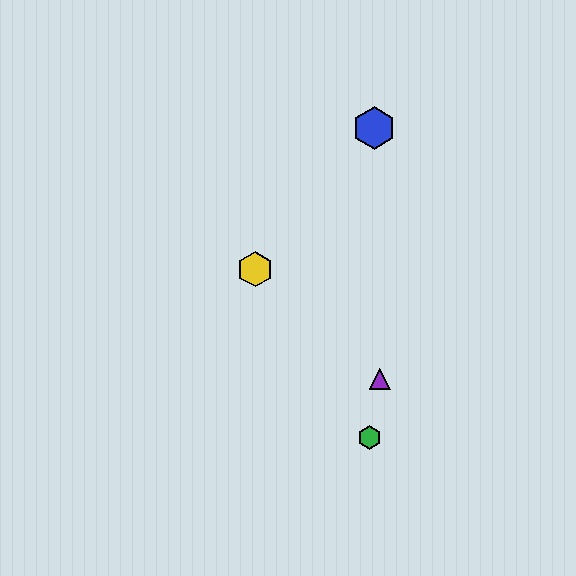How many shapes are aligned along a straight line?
3 shapes (the red hexagon, the green hexagon, the yellow hexagon) are aligned along a straight line.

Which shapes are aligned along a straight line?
The red hexagon, the green hexagon, the yellow hexagon are aligned along a straight line.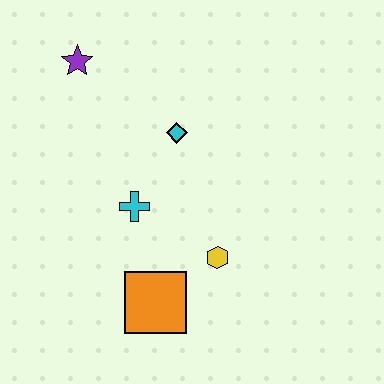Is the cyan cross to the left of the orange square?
Yes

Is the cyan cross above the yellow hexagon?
Yes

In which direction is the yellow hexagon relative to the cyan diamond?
The yellow hexagon is below the cyan diamond.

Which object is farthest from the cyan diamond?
The orange square is farthest from the cyan diamond.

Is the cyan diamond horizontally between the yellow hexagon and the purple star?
Yes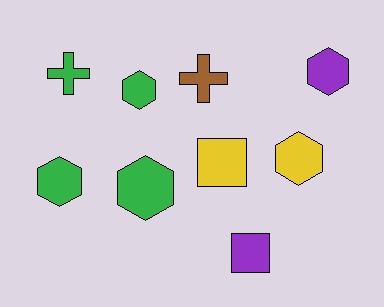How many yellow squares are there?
There is 1 yellow square.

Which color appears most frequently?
Green, with 4 objects.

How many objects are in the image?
There are 9 objects.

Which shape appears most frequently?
Hexagon, with 5 objects.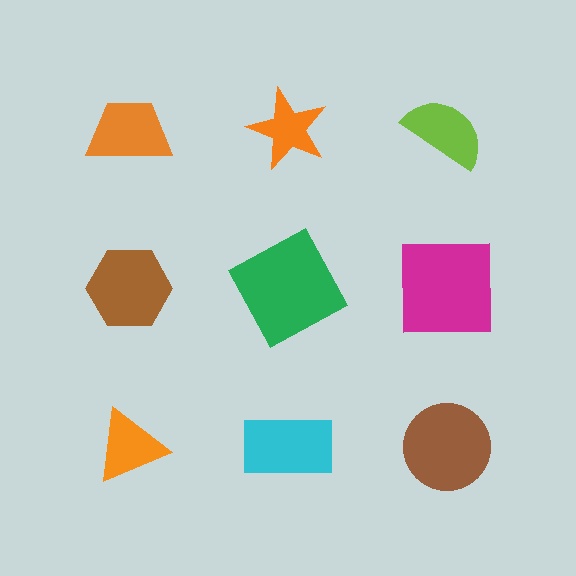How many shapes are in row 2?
3 shapes.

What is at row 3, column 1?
An orange triangle.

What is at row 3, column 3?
A brown circle.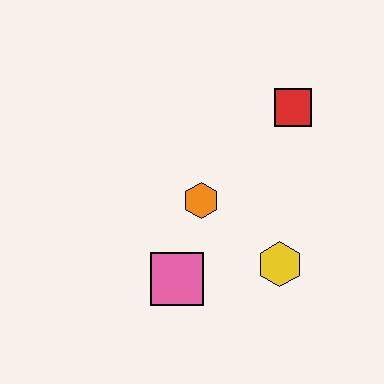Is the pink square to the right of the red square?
No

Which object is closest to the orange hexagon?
The pink square is closest to the orange hexagon.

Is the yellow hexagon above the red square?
No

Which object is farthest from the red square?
The pink square is farthest from the red square.